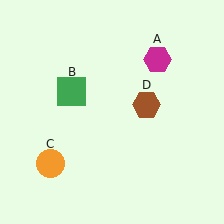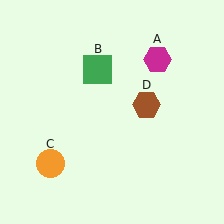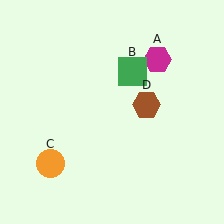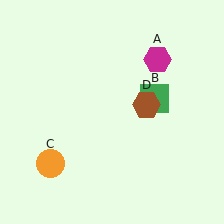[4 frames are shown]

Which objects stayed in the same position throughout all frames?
Magenta hexagon (object A) and orange circle (object C) and brown hexagon (object D) remained stationary.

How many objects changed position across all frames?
1 object changed position: green square (object B).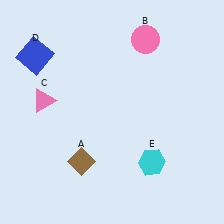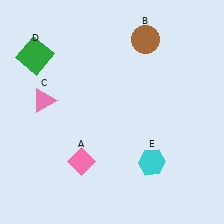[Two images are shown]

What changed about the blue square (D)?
In Image 1, D is blue. In Image 2, it changed to green.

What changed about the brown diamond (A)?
In Image 1, A is brown. In Image 2, it changed to pink.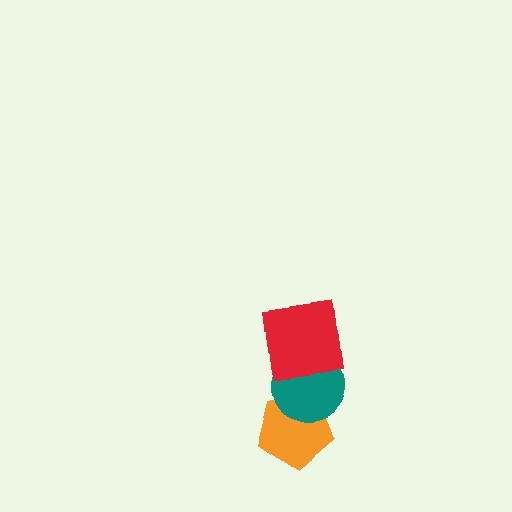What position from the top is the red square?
The red square is 1st from the top.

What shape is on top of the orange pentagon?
The teal circle is on top of the orange pentagon.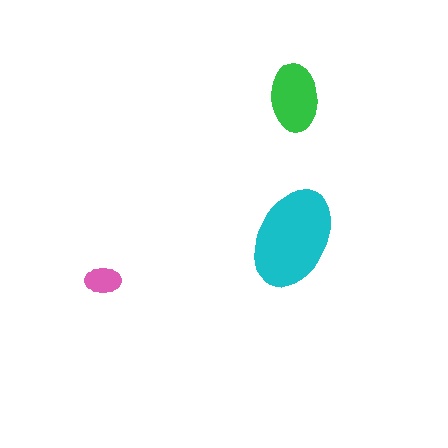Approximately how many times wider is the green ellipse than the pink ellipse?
About 2 times wider.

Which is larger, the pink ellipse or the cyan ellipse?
The cyan one.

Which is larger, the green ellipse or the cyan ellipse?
The cyan one.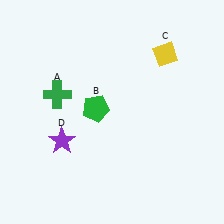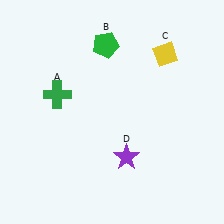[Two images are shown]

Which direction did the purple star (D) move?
The purple star (D) moved right.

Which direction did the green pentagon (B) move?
The green pentagon (B) moved up.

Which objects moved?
The objects that moved are: the green pentagon (B), the purple star (D).